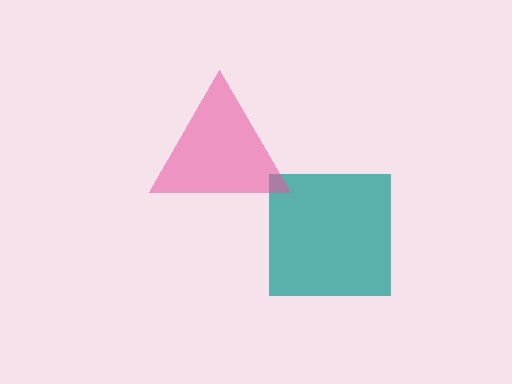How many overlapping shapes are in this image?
There are 2 overlapping shapes in the image.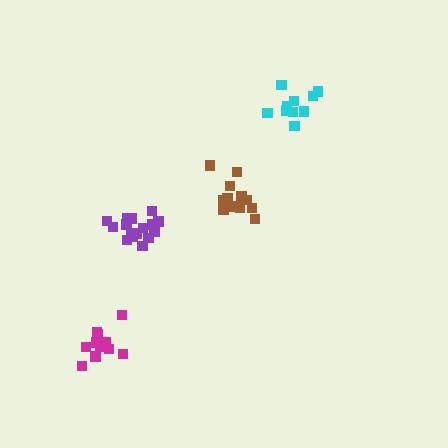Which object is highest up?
The cyan cluster is topmost.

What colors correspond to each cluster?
The clusters are colored: purple, magenta, cyan, brown.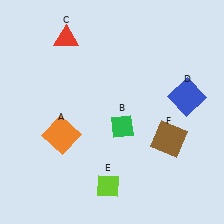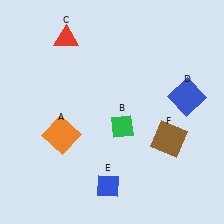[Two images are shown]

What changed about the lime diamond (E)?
In Image 1, E is lime. In Image 2, it changed to blue.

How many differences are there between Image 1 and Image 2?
There is 1 difference between the two images.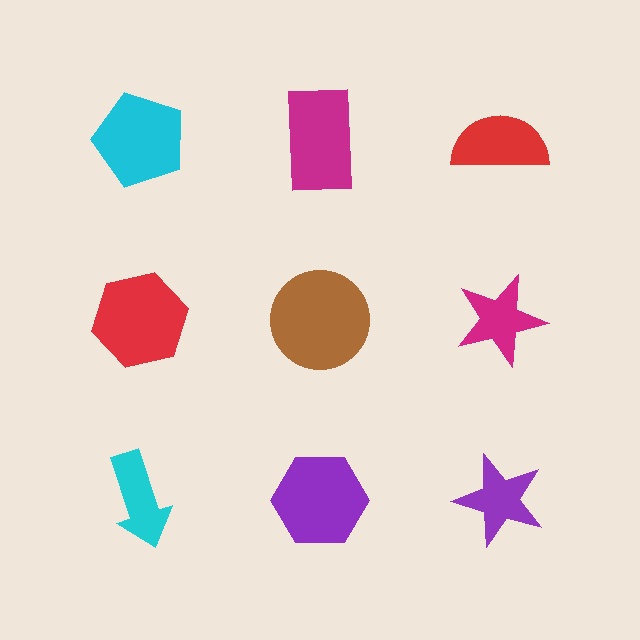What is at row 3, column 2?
A purple hexagon.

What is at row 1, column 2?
A magenta rectangle.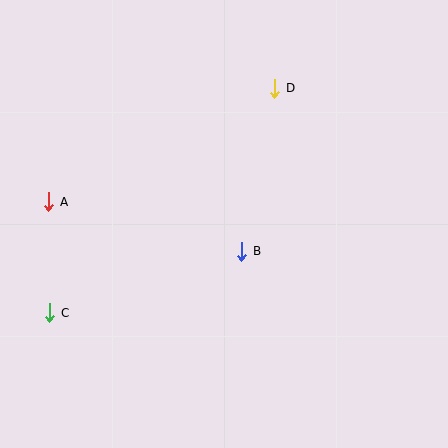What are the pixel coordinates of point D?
Point D is at (275, 88).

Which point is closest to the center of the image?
Point B at (242, 251) is closest to the center.